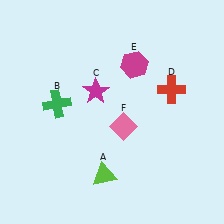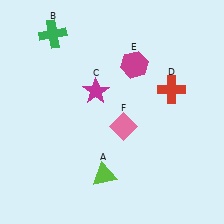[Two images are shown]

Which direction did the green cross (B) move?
The green cross (B) moved up.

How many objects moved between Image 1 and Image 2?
1 object moved between the two images.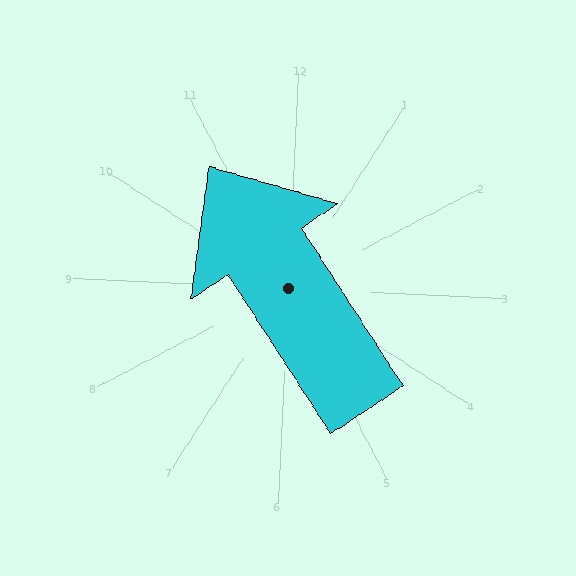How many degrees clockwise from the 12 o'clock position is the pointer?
Approximately 324 degrees.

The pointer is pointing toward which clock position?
Roughly 11 o'clock.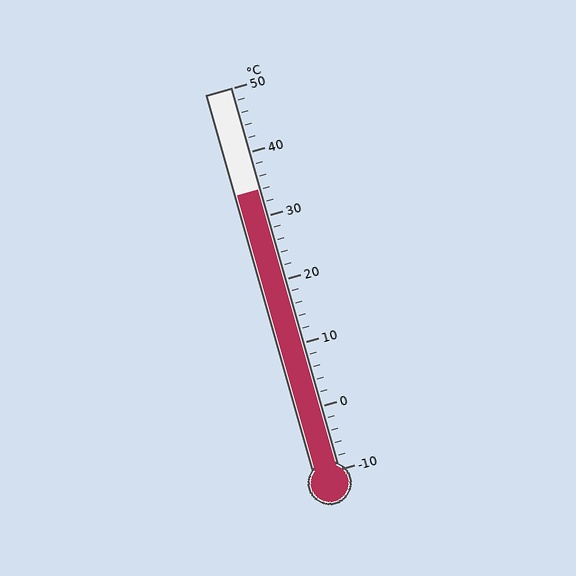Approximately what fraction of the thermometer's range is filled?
The thermometer is filled to approximately 75% of its range.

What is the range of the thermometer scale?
The thermometer scale ranges from -10°C to 50°C.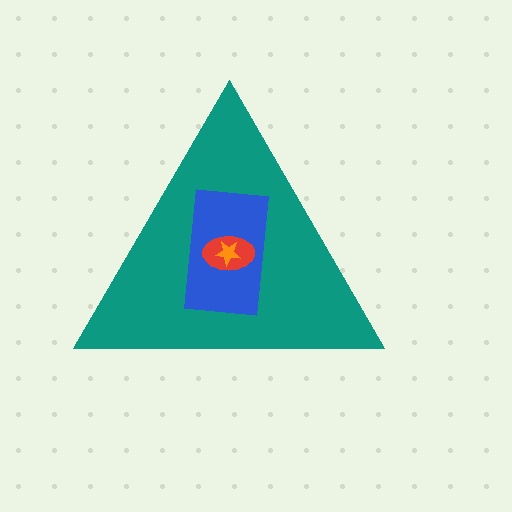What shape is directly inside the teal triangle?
The blue rectangle.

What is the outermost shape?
The teal triangle.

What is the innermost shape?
The orange star.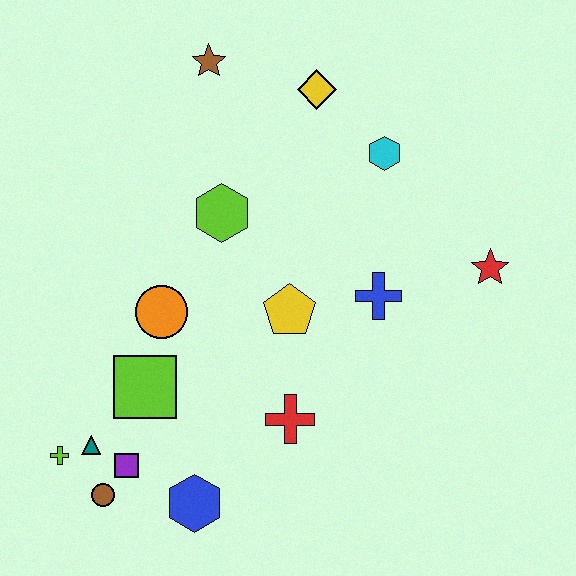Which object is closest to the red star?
The blue cross is closest to the red star.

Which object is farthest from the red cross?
The brown star is farthest from the red cross.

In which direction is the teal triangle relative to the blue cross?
The teal triangle is to the left of the blue cross.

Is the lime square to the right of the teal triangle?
Yes